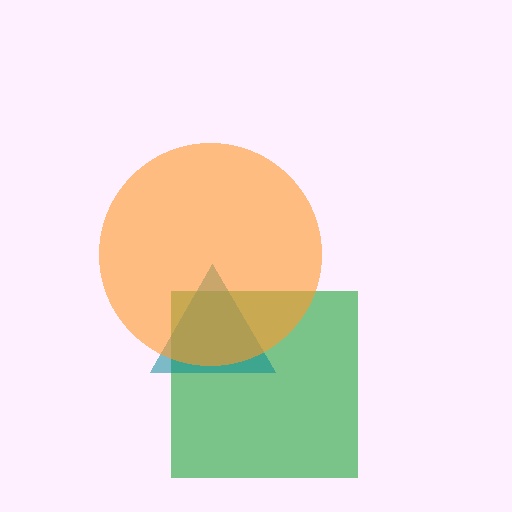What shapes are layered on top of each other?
The layered shapes are: a green square, a teal triangle, an orange circle.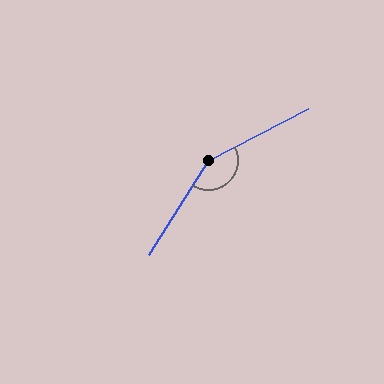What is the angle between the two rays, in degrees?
Approximately 150 degrees.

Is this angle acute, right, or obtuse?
It is obtuse.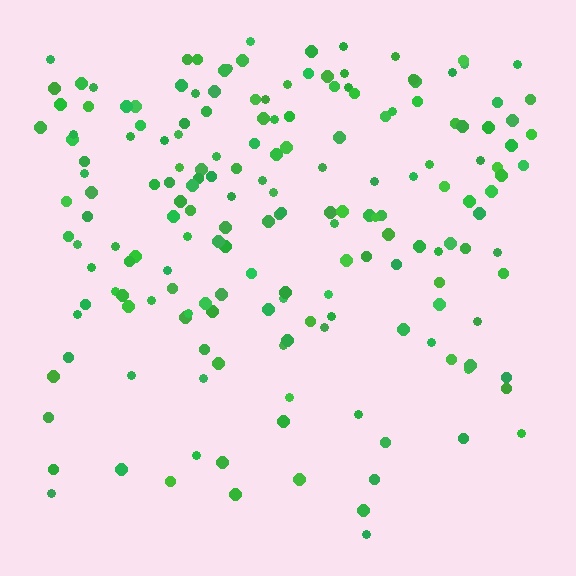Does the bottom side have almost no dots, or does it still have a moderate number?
Still a moderate number, just noticeably fewer than the top.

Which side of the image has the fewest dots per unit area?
The bottom.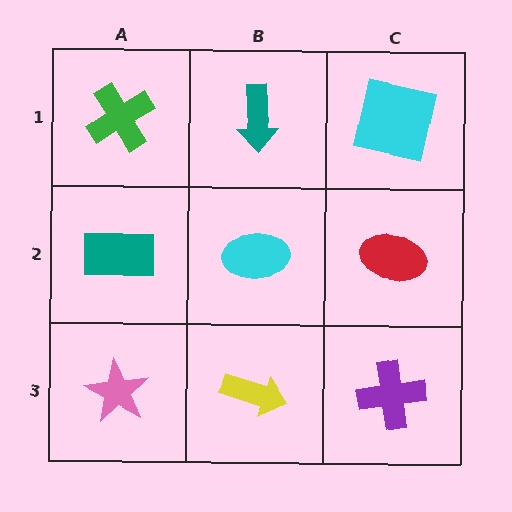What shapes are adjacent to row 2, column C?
A cyan square (row 1, column C), a purple cross (row 3, column C), a cyan ellipse (row 2, column B).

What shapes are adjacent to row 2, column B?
A teal arrow (row 1, column B), a yellow arrow (row 3, column B), a teal rectangle (row 2, column A), a red ellipse (row 2, column C).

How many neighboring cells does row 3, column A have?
2.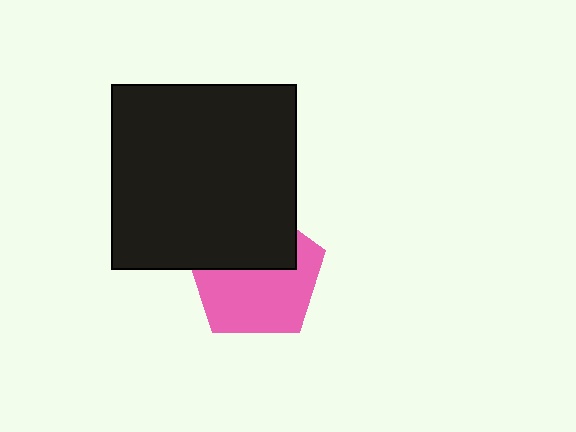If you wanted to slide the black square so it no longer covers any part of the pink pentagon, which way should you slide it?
Slide it up — that is the most direct way to separate the two shapes.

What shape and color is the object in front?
The object in front is a black square.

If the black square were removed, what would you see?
You would see the complete pink pentagon.